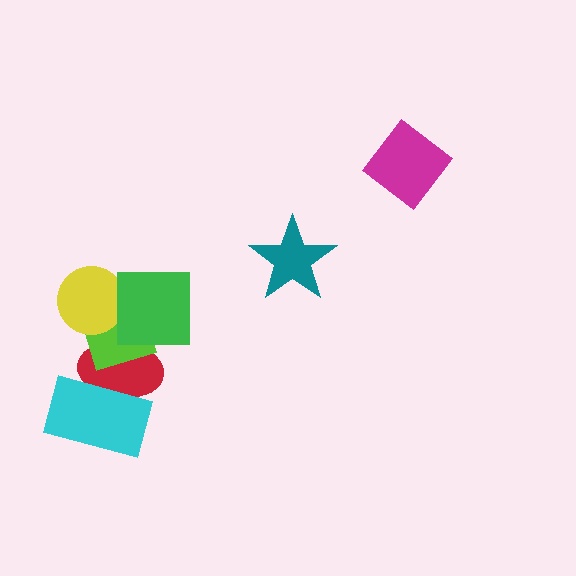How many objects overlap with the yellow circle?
2 objects overlap with the yellow circle.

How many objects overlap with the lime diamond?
3 objects overlap with the lime diamond.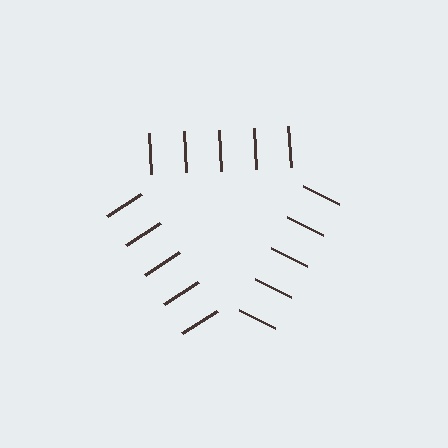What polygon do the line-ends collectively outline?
An illusory triangle — the line segments terminate on its edges but no continuous stroke is drawn.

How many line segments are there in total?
15 — 5 along each of the 3 edges.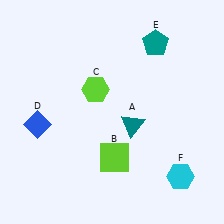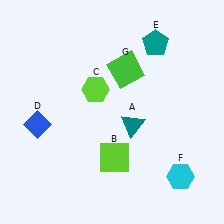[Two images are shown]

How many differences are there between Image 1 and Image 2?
There is 1 difference between the two images.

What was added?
A green square (G) was added in Image 2.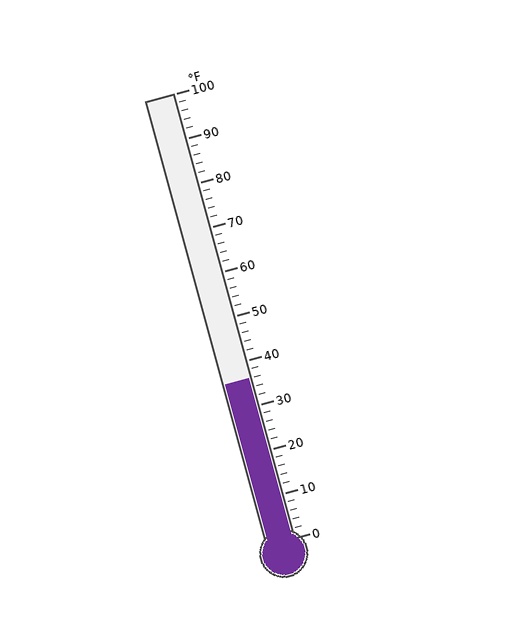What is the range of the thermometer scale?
The thermometer scale ranges from 0°F to 100°F.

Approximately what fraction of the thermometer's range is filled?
The thermometer is filled to approximately 35% of its range.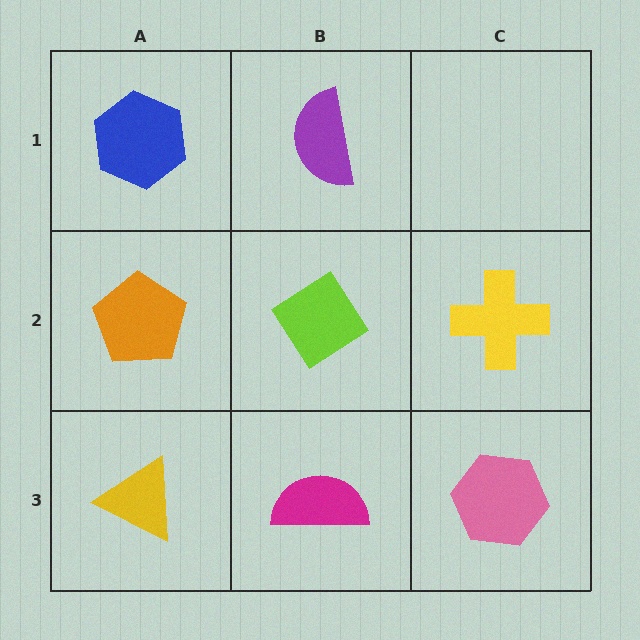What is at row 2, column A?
An orange pentagon.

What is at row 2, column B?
A lime diamond.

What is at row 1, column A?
A blue hexagon.